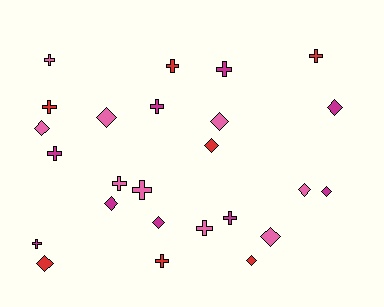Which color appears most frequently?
Magenta, with 9 objects.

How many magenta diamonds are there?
There are 4 magenta diamonds.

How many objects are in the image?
There are 25 objects.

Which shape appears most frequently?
Cross, with 13 objects.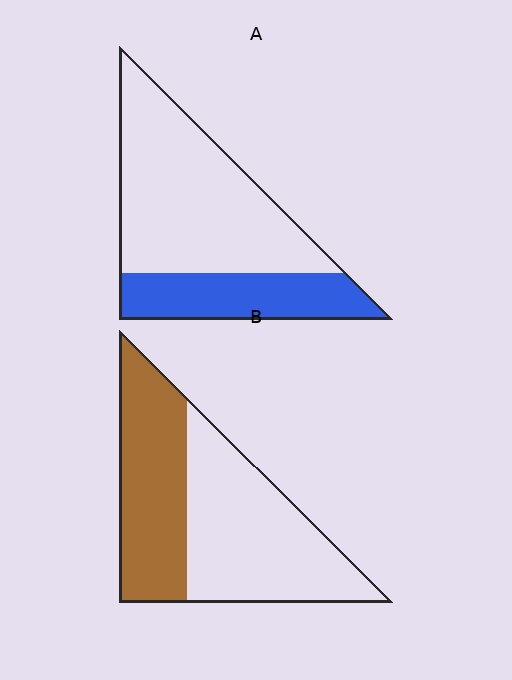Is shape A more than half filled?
No.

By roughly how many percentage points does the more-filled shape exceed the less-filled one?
By roughly 10 percentage points (B over A).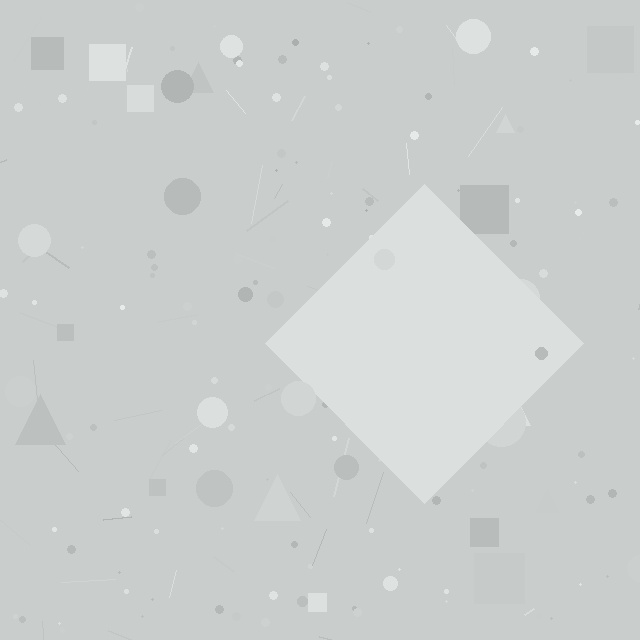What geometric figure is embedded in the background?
A diamond is embedded in the background.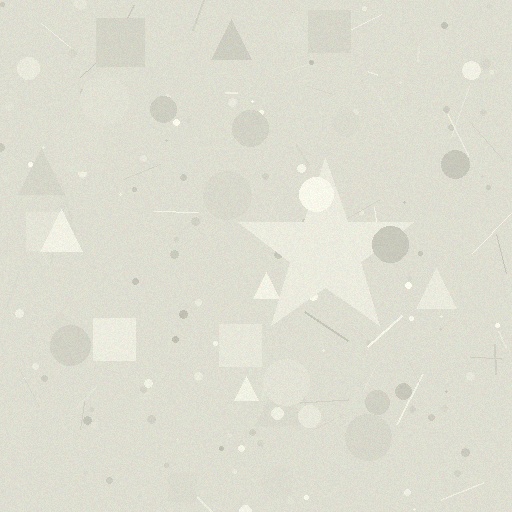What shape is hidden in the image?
A star is hidden in the image.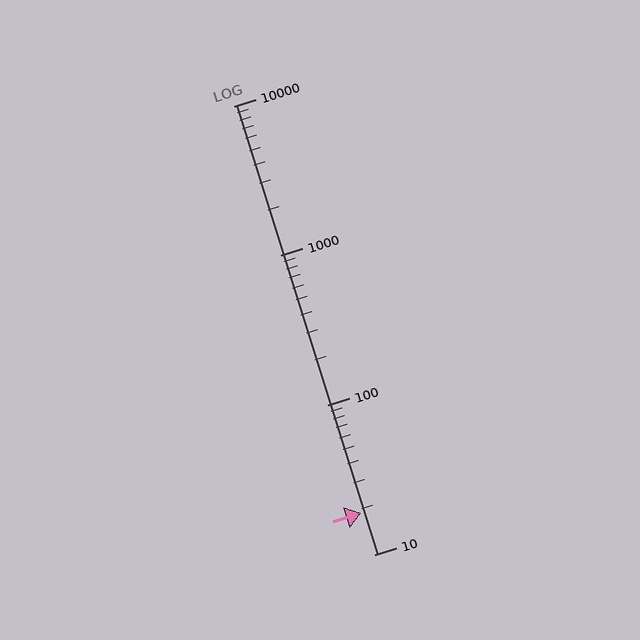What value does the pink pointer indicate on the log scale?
The pointer indicates approximately 19.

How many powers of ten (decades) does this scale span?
The scale spans 3 decades, from 10 to 10000.